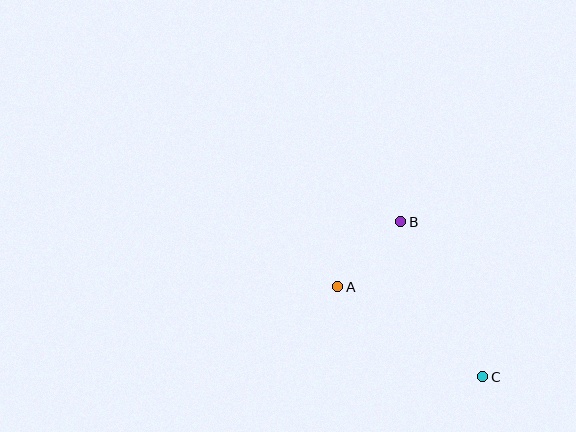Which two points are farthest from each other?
Points B and C are farthest from each other.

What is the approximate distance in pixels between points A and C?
The distance between A and C is approximately 171 pixels.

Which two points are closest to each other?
Points A and B are closest to each other.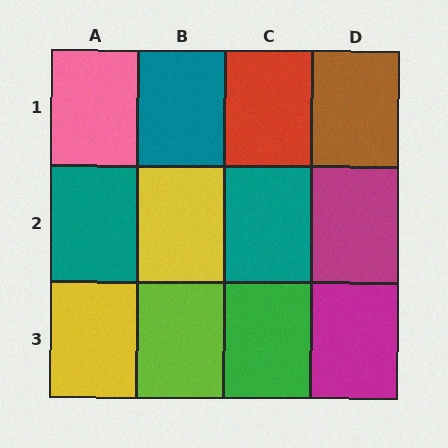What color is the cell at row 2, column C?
Teal.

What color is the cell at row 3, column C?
Green.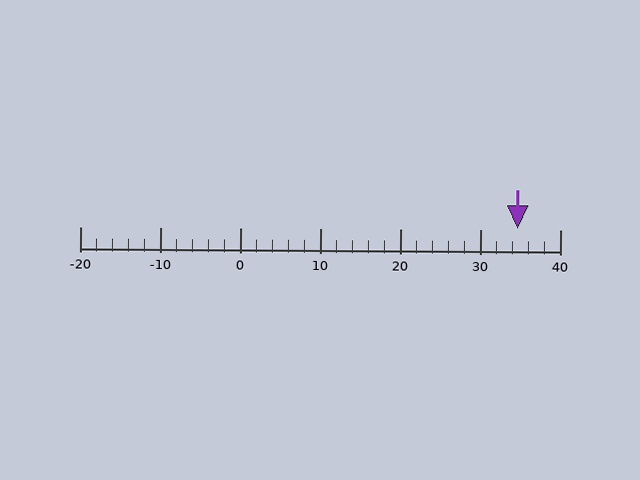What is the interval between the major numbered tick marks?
The major tick marks are spaced 10 units apart.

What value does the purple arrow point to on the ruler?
The purple arrow points to approximately 35.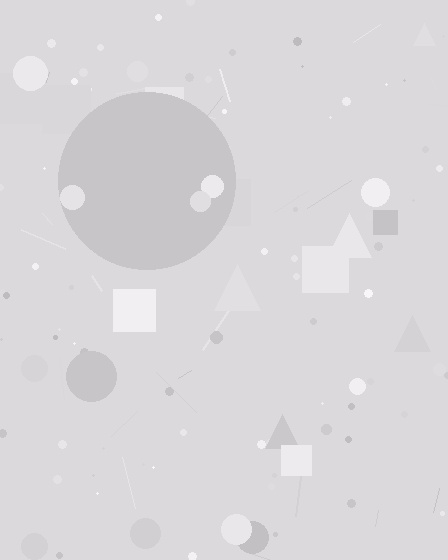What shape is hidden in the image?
A circle is hidden in the image.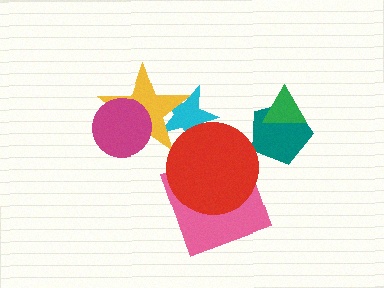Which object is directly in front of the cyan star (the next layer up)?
The yellow star is directly in front of the cyan star.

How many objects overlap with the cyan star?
2 objects overlap with the cyan star.